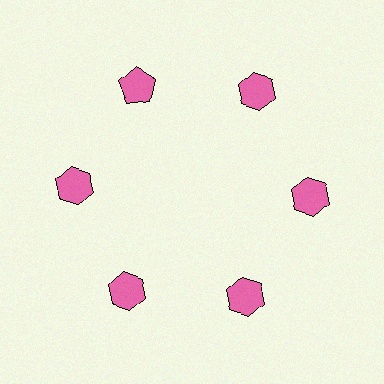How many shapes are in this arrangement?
There are 6 shapes arranged in a ring pattern.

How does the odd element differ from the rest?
It has a different shape: pentagon instead of hexagon.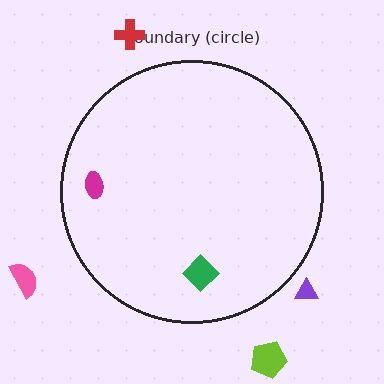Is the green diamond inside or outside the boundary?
Inside.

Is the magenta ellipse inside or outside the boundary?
Inside.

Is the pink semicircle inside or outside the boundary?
Outside.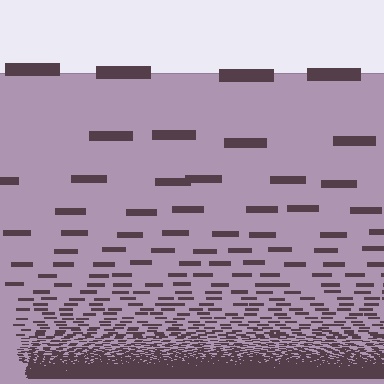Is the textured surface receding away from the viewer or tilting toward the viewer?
The surface appears to tilt toward the viewer. Texture elements get larger and sparser toward the top.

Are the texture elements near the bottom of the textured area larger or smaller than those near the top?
Smaller. The gradient is inverted — elements near the bottom are smaller and denser.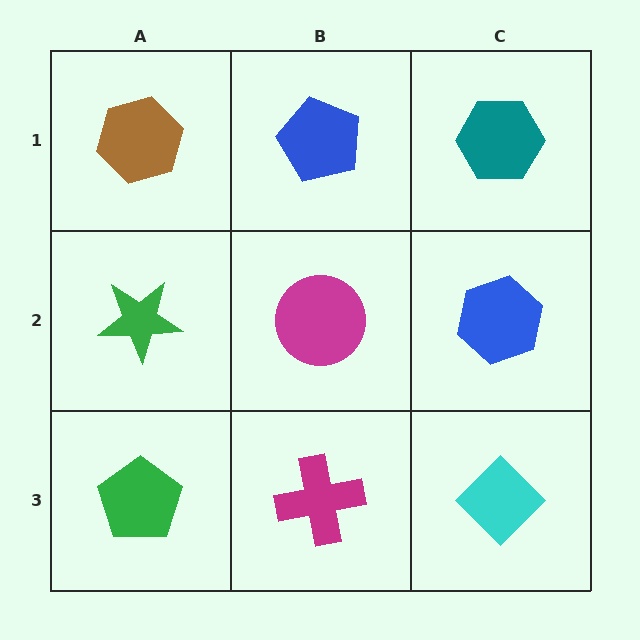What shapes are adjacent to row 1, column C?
A blue hexagon (row 2, column C), a blue pentagon (row 1, column B).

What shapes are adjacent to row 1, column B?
A magenta circle (row 2, column B), a brown hexagon (row 1, column A), a teal hexagon (row 1, column C).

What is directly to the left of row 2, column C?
A magenta circle.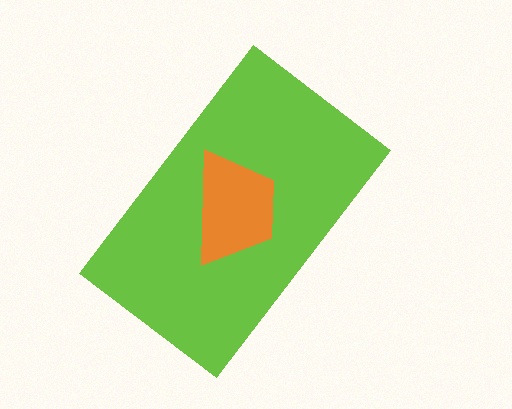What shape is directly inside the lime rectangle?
The orange trapezoid.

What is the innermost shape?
The orange trapezoid.